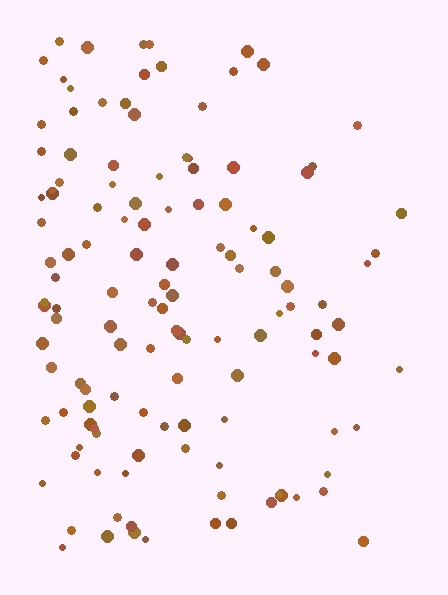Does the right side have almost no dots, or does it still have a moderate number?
Still a moderate number, just noticeably fewer than the left.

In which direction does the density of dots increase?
From right to left, with the left side densest.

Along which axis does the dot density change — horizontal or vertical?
Horizontal.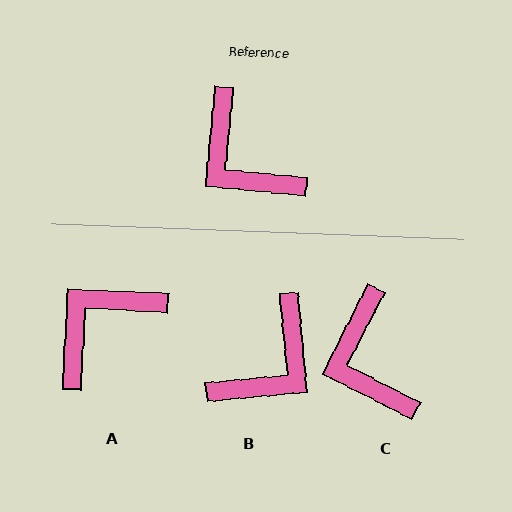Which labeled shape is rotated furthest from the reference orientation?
B, about 101 degrees away.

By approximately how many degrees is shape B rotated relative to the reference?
Approximately 101 degrees counter-clockwise.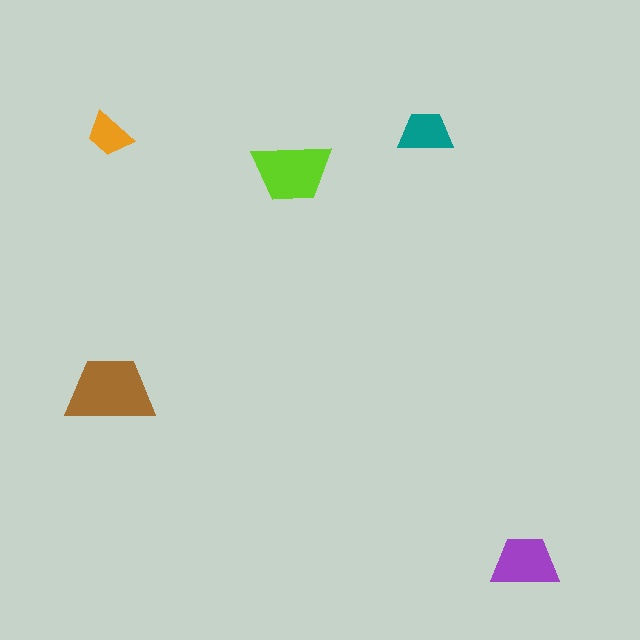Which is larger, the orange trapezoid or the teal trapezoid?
The teal one.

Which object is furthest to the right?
The purple trapezoid is rightmost.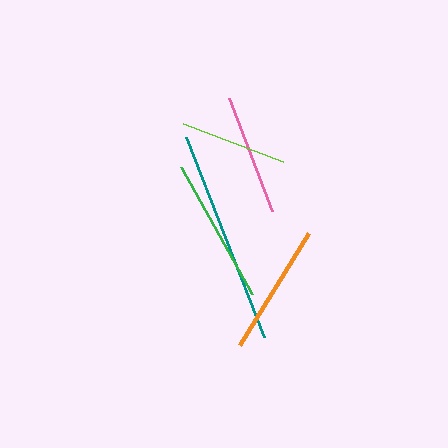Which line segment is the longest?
The teal line is the longest at approximately 214 pixels.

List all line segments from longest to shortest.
From longest to shortest: teal, green, orange, pink, lime.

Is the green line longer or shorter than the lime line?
The green line is longer than the lime line.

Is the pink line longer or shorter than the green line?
The green line is longer than the pink line.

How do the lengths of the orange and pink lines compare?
The orange and pink lines are approximately the same length.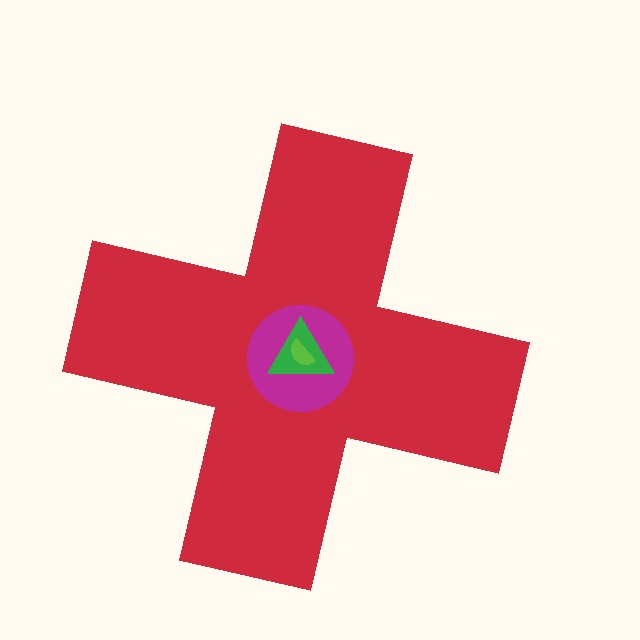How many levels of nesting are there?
4.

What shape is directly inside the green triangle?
The lime semicircle.